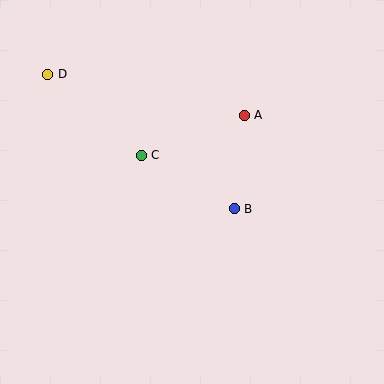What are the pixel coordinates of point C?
Point C is at (141, 155).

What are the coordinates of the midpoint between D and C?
The midpoint between D and C is at (95, 115).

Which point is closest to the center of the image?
Point B at (234, 209) is closest to the center.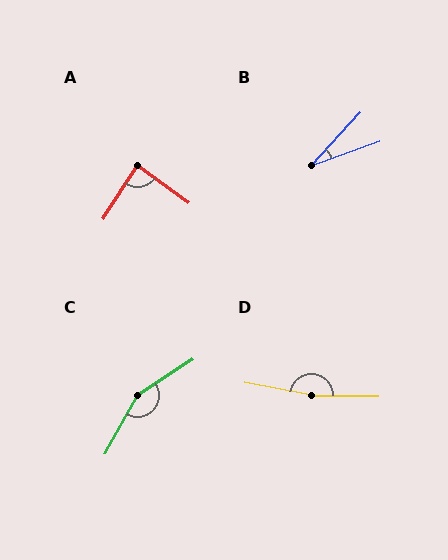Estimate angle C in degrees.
Approximately 152 degrees.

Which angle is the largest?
D, at approximately 170 degrees.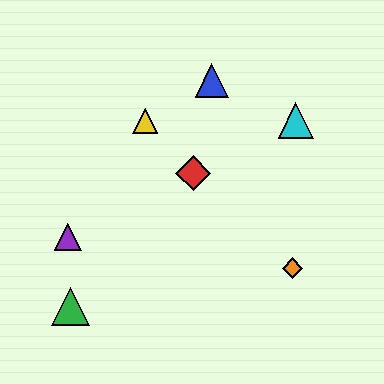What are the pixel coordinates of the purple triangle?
The purple triangle is at (68, 237).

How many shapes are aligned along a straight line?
3 shapes (the red diamond, the purple triangle, the cyan triangle) are aligned along a straight line.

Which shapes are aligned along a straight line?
The red diamond, the purple triangle, the cyan triangle are aligned along a straight line.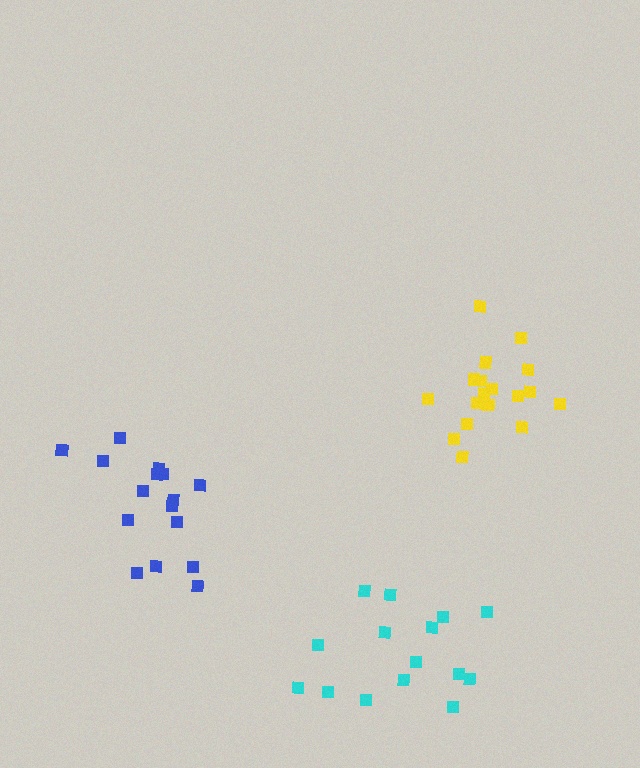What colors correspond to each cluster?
The clusters are colored: cyan, blue, yellow.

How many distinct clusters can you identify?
There are 3 distinct clusters.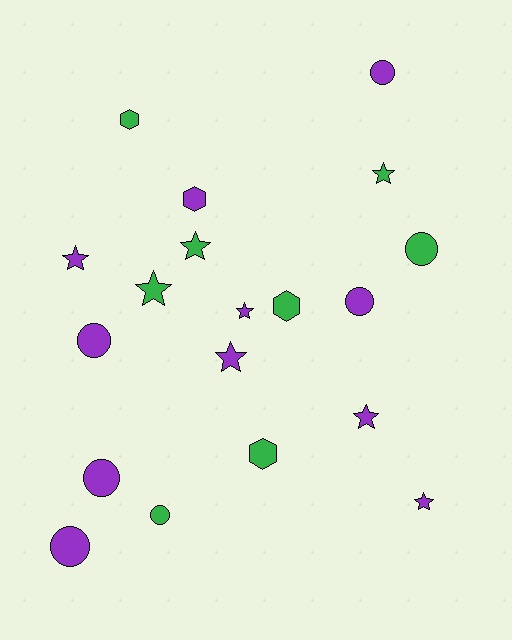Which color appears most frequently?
Purple, with 11 objects.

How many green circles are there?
There are 2 green circles.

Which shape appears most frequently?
Star, with 8 objects.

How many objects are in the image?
There are 19 objects.